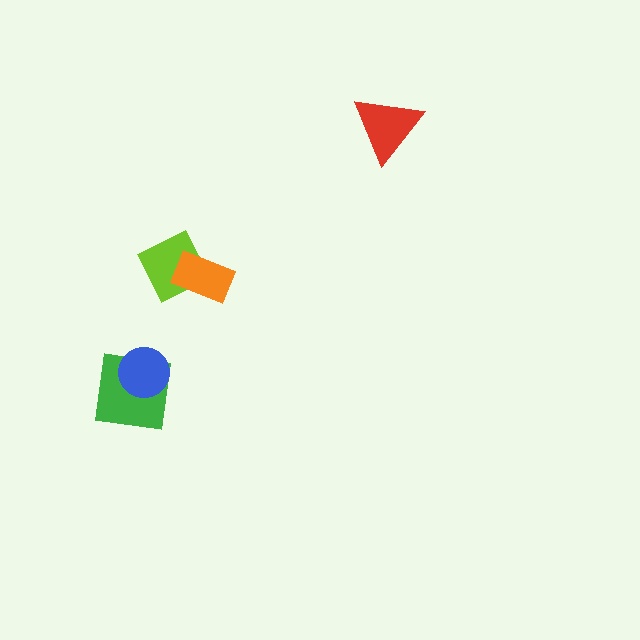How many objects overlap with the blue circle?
1 object overlaps with the blue circle.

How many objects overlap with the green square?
1 object overlaps with the green square.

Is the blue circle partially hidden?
No, no other shape covers it.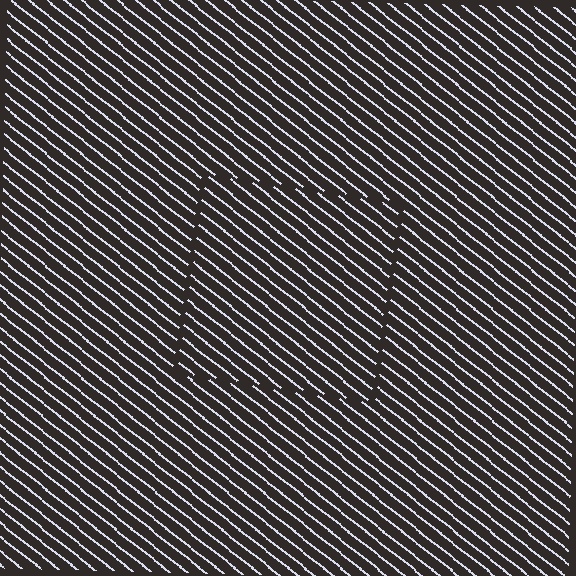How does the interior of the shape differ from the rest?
The interior of the shape contains the same grating, shifted by half a period — the contour is defined by the phase discontinuity where line-ends from the inner and outer gratings abut.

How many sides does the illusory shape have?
4 sides — the line-ends trace a square.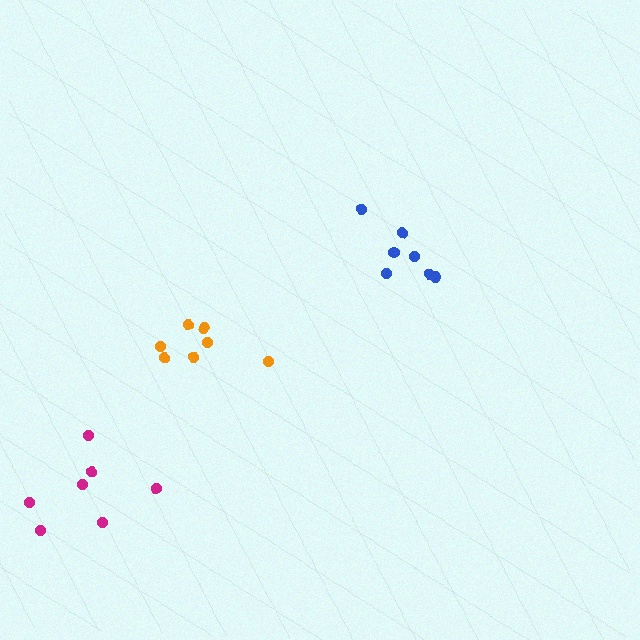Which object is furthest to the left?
The magenta cluster is leftmost.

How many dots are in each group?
Group 1: 7 dots, Group 2: 7 dots, Group 3: 7 dots (21 total).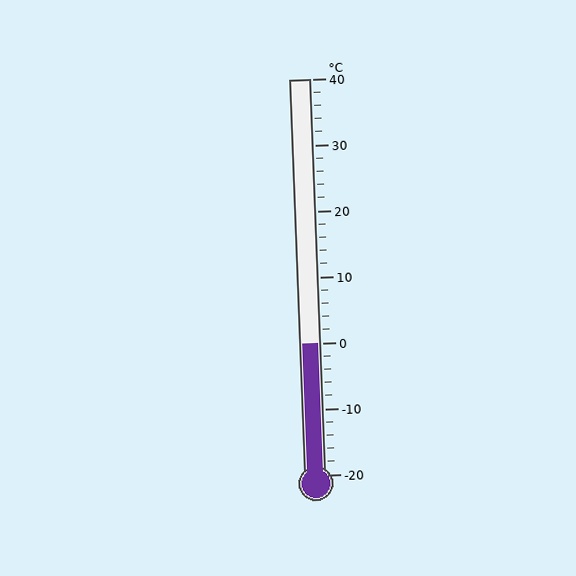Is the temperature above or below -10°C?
The temperature is above -10°C.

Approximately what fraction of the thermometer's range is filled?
The thermometer is filled to approximately 35% of its range.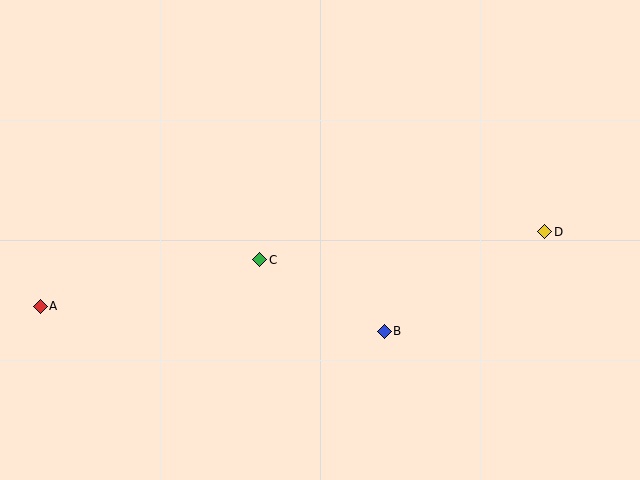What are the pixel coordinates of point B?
Point B is at (384, 331).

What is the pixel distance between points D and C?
The distance between D and C is 287 pixels.